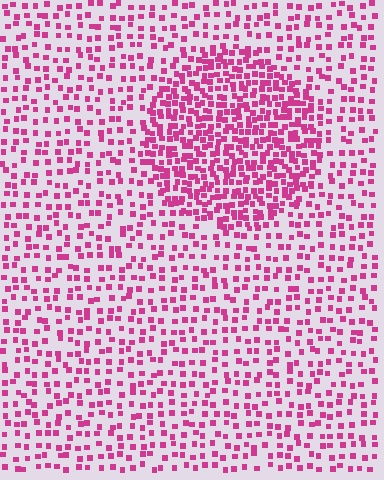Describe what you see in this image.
The image contains small magenta elements arranged at two different densities. A circle-shaped region is visible where the elements are more densely packed than the surrounding area.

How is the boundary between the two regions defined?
The boundary is defined by a change in element density (approximately 2.1x ratio). All elements are the same color, size, and shape.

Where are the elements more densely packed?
The elements are more densely packed inside the circle boundary.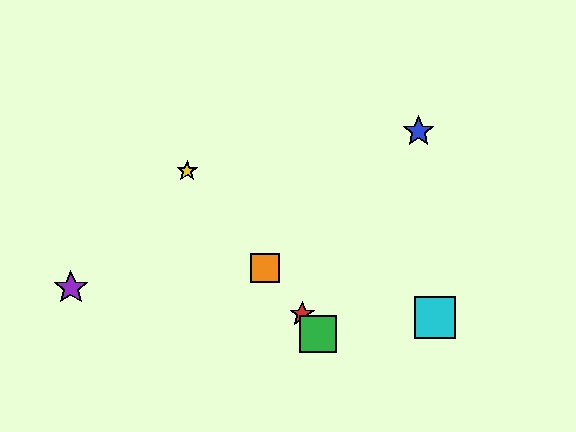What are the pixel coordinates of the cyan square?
The cyan square is at (435, 318).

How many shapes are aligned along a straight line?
4 shapes (the red star, the green square, the yellow star, the orange square) are aligned along a straight line.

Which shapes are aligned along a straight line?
The red star, the green square, the yellow star, the orange square are aligned along a straight line.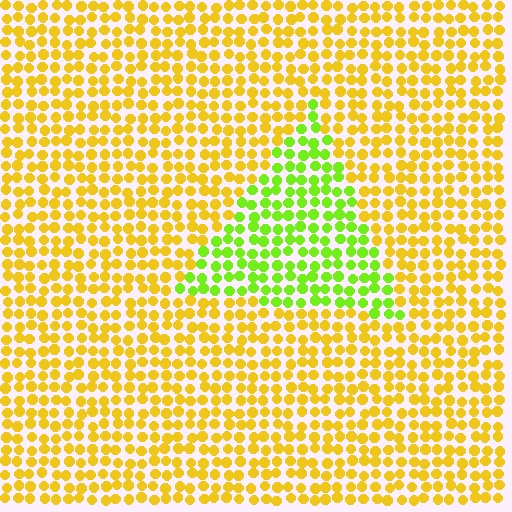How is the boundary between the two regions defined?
The boundary is defined purely by a slight shift in hue (about 47 degrees). Spacing, size, and orientation are identical on both sides.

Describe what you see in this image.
The image is filled with small yellow elements in a uniform arrangement. A triangle-shaped region is visible where the elements are tinted to a slightly different hue, forming a subtle color boundary.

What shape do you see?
I see a triangle.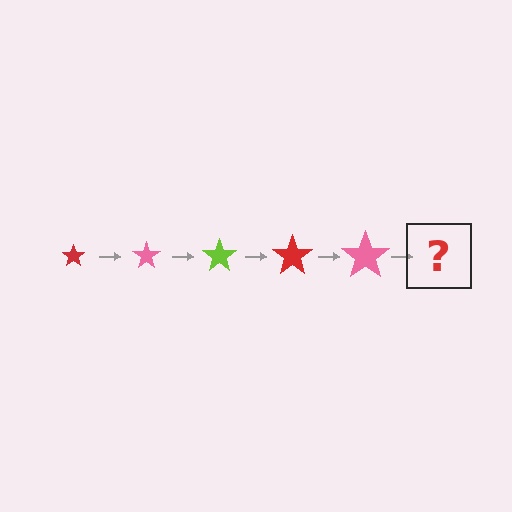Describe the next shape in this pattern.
It should be a lime star, larger than the previous one.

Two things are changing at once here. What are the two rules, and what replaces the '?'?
The two rules are that the star grows larger each step and the color cycles through red, pink, and lime. The '?' should be a lime star, larger than the previous one.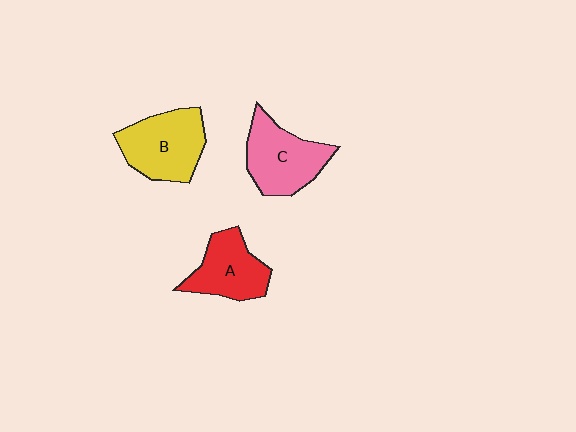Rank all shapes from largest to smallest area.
From largest to smallest: B (yellow), C (pink), A (red).